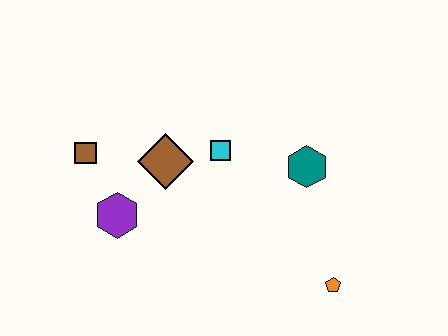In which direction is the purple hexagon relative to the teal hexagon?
The purple hexagon is to the left of the teal hexagon.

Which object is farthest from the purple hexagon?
The orange pentagon is farthest from the purple hexagon.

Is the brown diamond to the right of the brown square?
Yes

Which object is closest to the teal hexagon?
The cyan square is closest to the teal hexagon.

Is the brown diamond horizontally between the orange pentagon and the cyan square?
No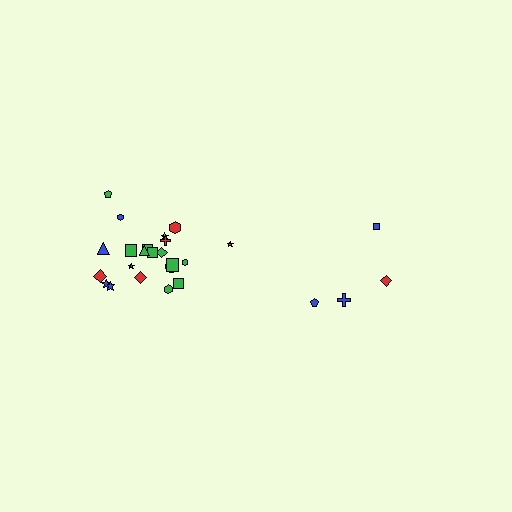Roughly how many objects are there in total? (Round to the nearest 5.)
Roughly 25 objects in total.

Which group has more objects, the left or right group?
The left group.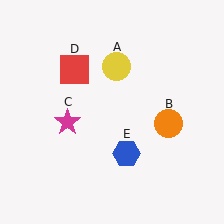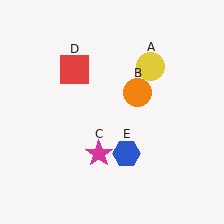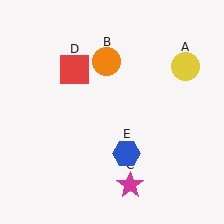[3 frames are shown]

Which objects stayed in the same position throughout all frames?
Red square (object D) and blue hexagon (object E) remained stationary.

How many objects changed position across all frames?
3 objects changed position: yellow circle (object A), orange circle (object B), magenta star (object C).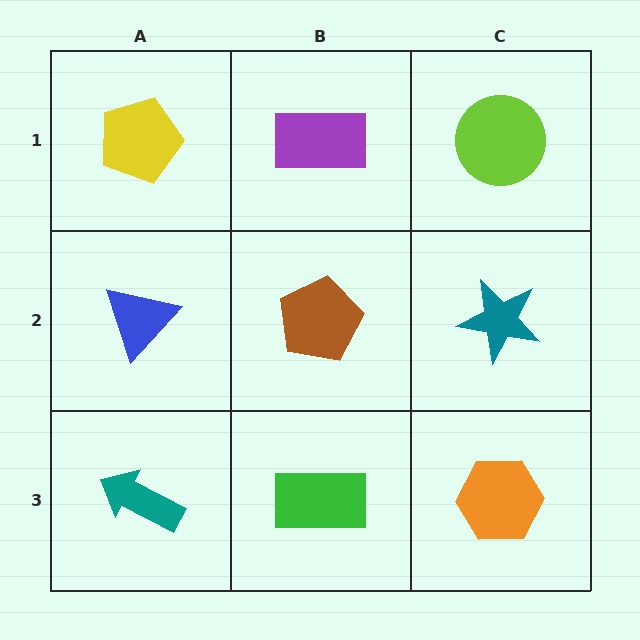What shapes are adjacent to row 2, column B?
A purple rectangle (row 1, column B), a green rectangle (row 3, column B), a blue triangle (row 2, column A), a teal star (row 2, column C).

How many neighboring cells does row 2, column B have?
4.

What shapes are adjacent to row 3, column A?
A blue triangle (row 2, column A), a green rectangle (row 3, column B).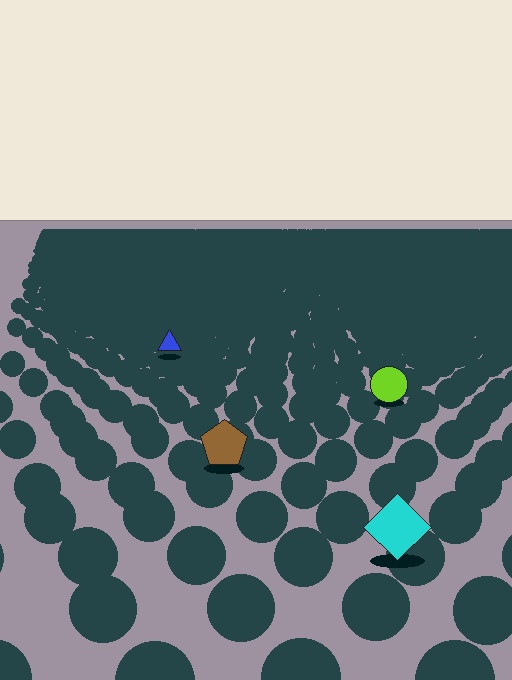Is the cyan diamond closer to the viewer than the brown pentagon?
Yes. The cyan diamond is closer — you can tell from the texture gradient: the ground texture is coarser near it.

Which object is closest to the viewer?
The cyan diamond is closest. The texture marks near it are larger and more spread out.